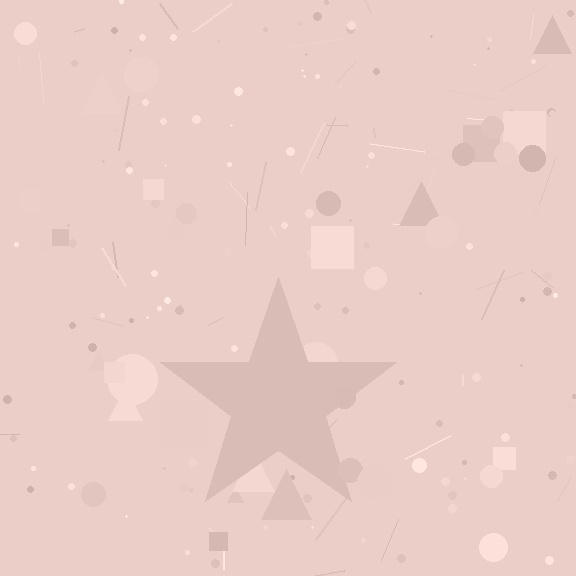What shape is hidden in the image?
A star is hidden in the image.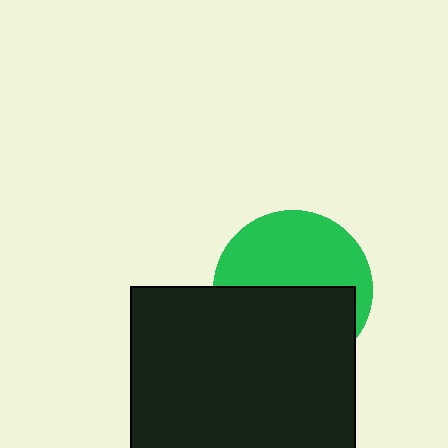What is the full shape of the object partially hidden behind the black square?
The partially hidden object is a green circle.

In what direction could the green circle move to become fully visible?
The green circle could move up. That would shift it out from behind the black square entirely.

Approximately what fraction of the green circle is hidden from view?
Roughly 50% of the green circle is hidden behind the black square.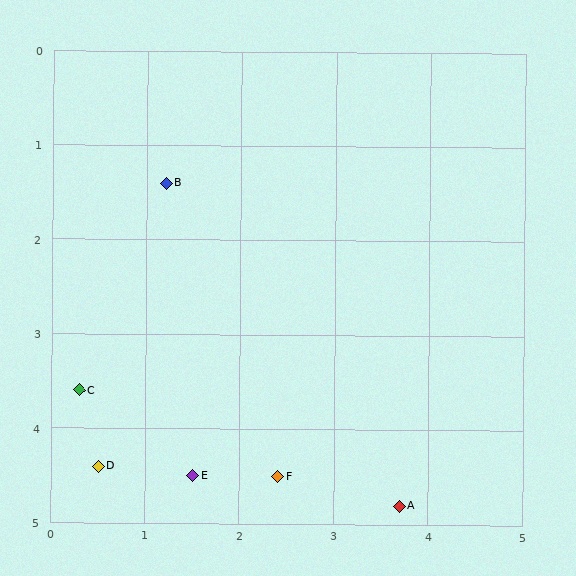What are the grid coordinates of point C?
Point C is at approximately (0.3, 3.6).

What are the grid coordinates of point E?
Point E is at approximately (1.5, 4.5).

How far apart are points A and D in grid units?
Points A and D are about 3.2 grid units apart.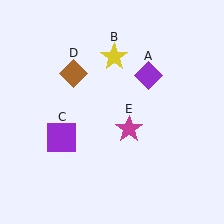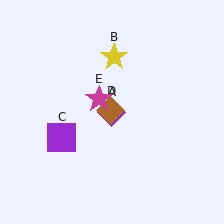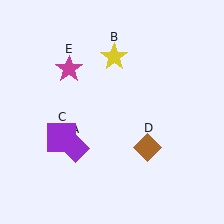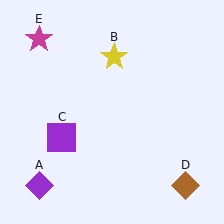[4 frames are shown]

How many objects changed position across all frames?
3 objects changed position: purple diamond (object A), brown diamond (object D), magenta star (object E).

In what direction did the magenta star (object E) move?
The magenta star (object E) moved up and to the left.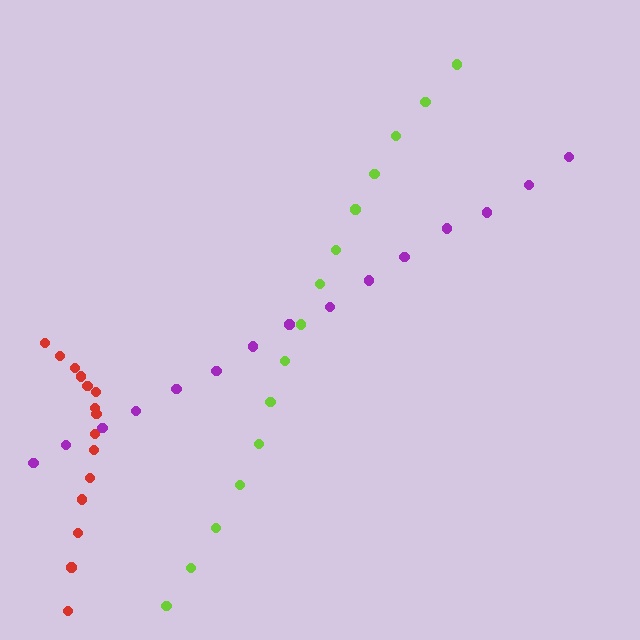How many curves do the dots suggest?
There are 3 distinct paths.